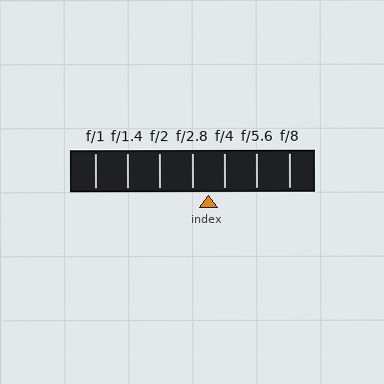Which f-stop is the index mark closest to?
The index mark is closest to f/4.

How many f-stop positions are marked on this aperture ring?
There are 7 f-stop positions marked.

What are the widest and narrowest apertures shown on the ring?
The widest aperture shown is f/1 and the narrowest is f/8.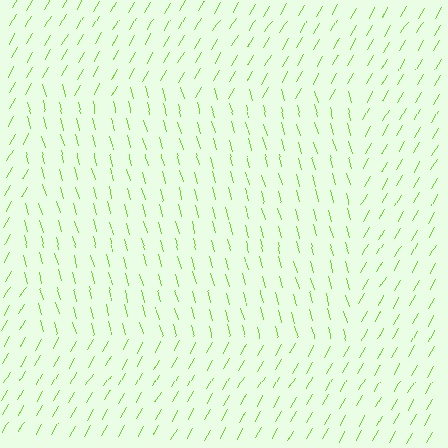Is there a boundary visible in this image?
Yes, there is a texture boundary formed by a change in line orientation.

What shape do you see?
I see a rectangle.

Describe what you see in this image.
The image is filled with small lime line segments. A rectangle region in the image has lines oriented differently from the surrounding lines, creating a visible texture boundary.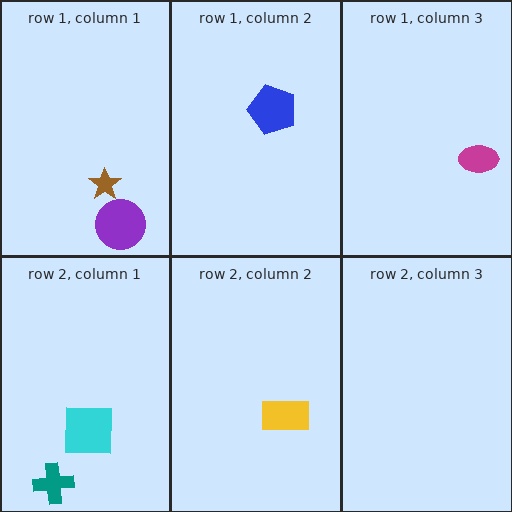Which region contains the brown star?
The row 1, column 1 region.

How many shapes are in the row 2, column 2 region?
1.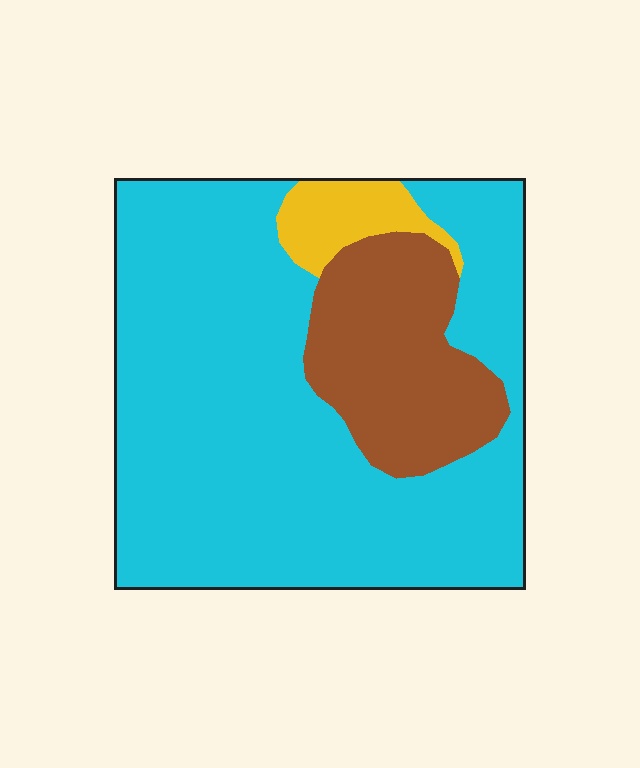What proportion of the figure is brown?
Brown takes up about one fifth (1/5) of the figure.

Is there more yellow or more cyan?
Cyan.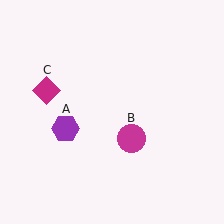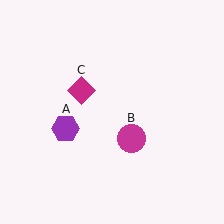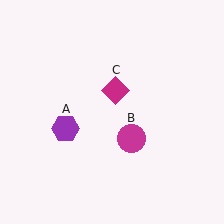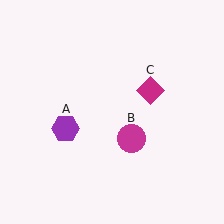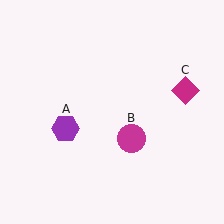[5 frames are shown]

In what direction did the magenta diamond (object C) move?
The magenta diamond (object C) moved right.